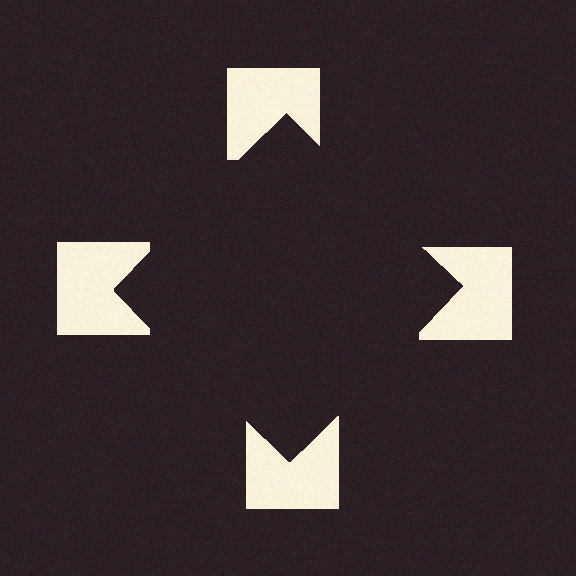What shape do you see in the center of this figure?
An illusory square — its edges are inferred from the aligned wedge cuts in the notched squares, not physically drawn.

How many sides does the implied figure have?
4 sides.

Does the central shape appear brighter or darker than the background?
It typically appears slightly darker than the background, even though no actual brightness change is drawn.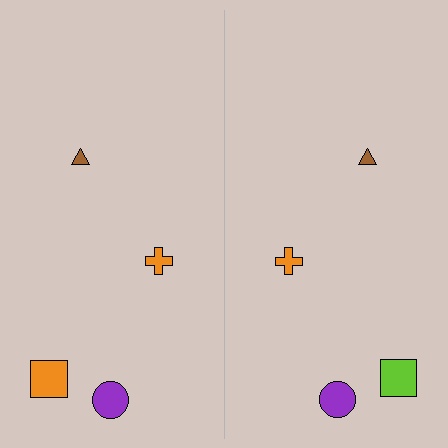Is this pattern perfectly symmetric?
No, the pattern is not perfectly symmetric. The lime square on the right side breaks the symmetry — its mirror counterpart is orange.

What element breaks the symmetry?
The lime square on the right side breaks the symmetry — its mirror counterpart is orange.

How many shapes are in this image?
There are 8 shapes in this image.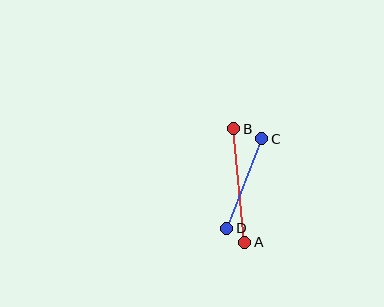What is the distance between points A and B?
The distance is approximately 114 pixels.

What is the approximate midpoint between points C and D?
The midpoint is at approximately (244, 183) pixels.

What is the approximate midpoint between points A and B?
The midpoint is at approximately (239, 186) pixels.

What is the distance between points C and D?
The distance is approximately 96 pixels.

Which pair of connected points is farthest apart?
Points A and B are farthest apart.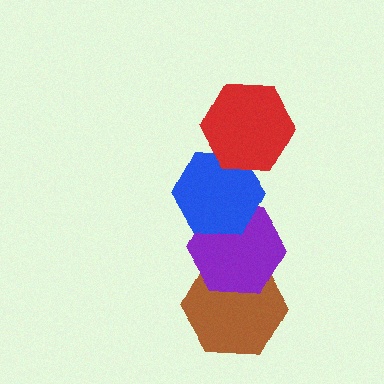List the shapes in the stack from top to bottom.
From top to bottom: the red hexagon, the blue hexagon, the purple hexagon, the brown hexagon.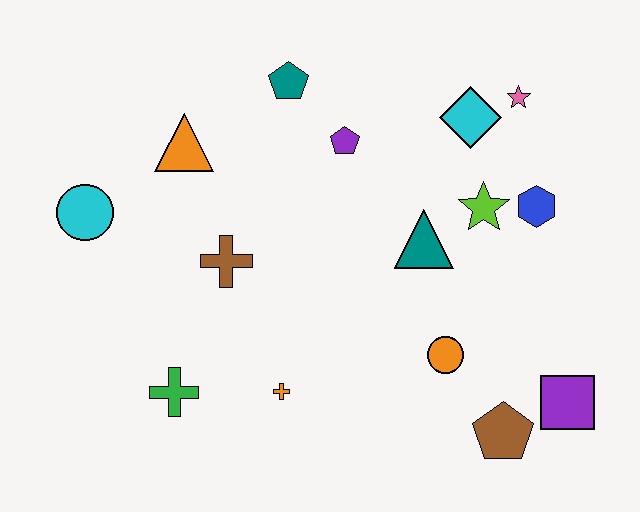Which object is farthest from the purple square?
The cyan circle is farthest from the purple square.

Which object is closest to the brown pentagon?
The purple square is closest to the brown pentagon.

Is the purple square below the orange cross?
Yes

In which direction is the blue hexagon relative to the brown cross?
The blue hexagon is to the right of the brown cross.